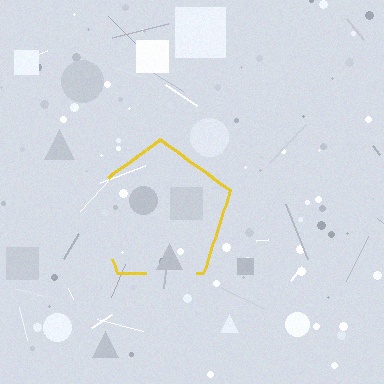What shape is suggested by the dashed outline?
The dashed outline suggests a pentagon.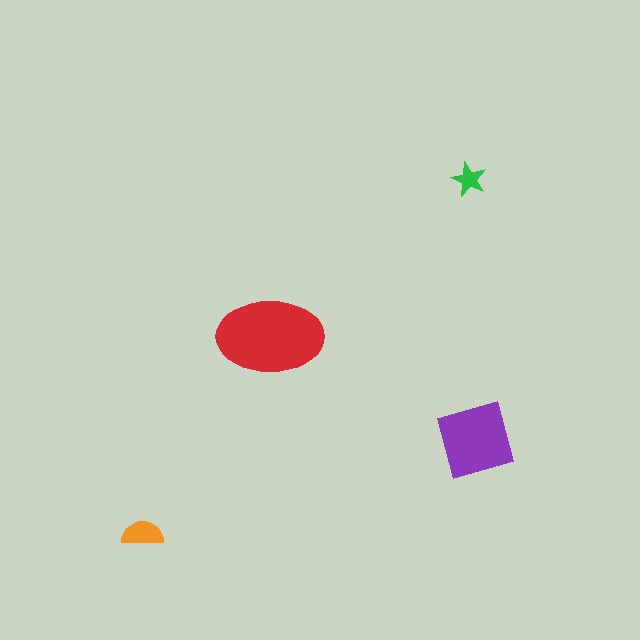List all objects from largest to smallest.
The red ellipse, the purple diamond, the orange semicircle, the green star.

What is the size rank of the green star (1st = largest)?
4th.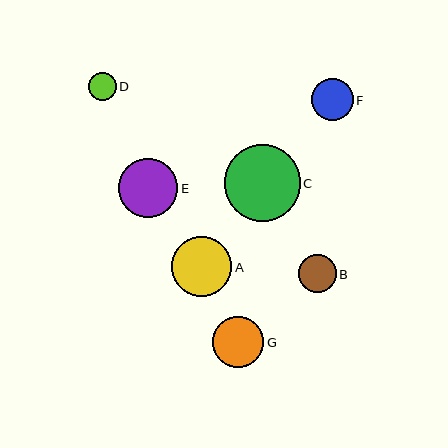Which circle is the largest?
Circle C is the largest with a size of approximately 76 pixels.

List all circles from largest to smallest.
From largest to smallest: C, A, E, G, F, B, D.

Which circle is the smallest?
Circle D is the smallest with a size of approximately 28 pixels.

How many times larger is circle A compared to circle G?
Circle A is approximately 1.2 times the size of circle G.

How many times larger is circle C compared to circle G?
Circle C is approximately 1.5 times the size of circle G.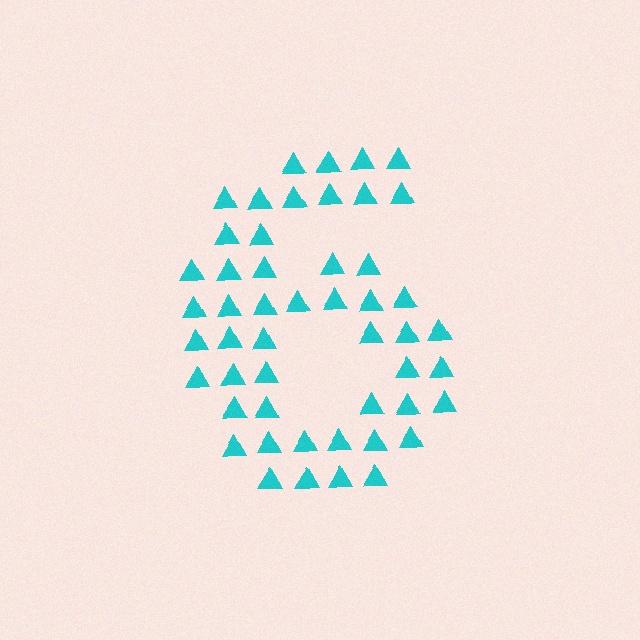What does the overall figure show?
The overall figure shows the digit 6.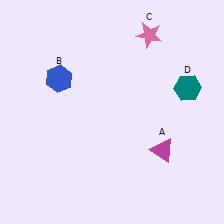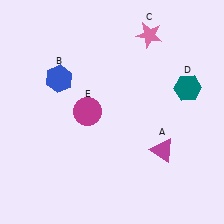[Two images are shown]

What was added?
A magenta circle (E) was added in Image 2.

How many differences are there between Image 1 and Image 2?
There is 1 difference between the two images.